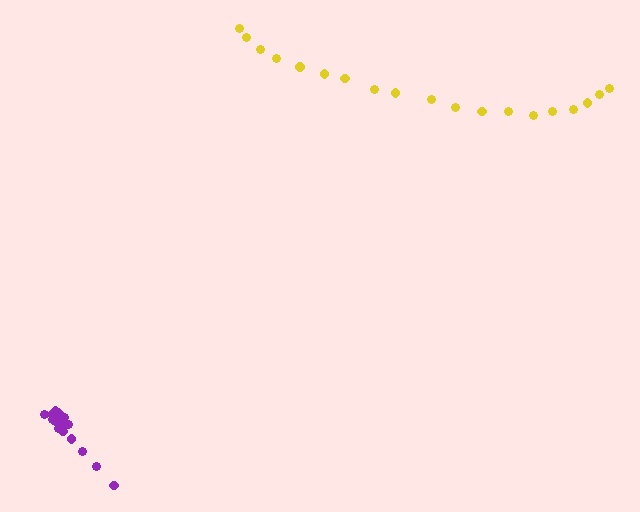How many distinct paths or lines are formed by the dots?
There are 2 distinct paths.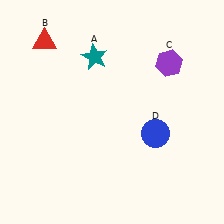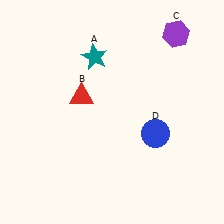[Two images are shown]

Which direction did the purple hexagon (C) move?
The purple hexagon (C) moved up.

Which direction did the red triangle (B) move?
The red triangle (B) moved down.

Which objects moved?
The objects that moved are: the red triangle (B), the purple hexagon (C).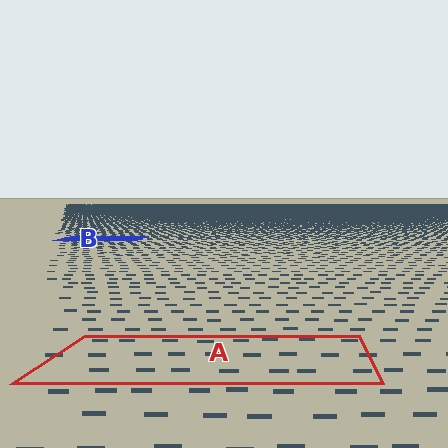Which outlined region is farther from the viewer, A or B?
Region B is farther from the viewer — the texture elements inside it appear smaller and more densely packed.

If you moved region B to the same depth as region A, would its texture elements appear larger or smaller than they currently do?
They would appear larger. At a closer depth, the same texture elements are projected at a bigger on-screen size.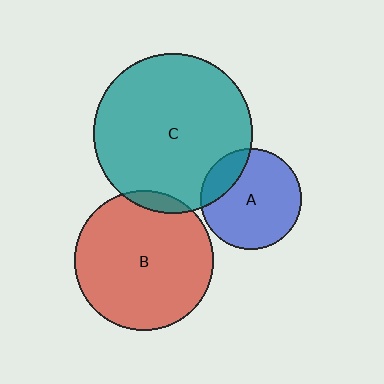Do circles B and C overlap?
Yes.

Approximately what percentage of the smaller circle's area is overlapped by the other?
Approximately 5%.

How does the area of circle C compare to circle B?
Approximately 1.3 times.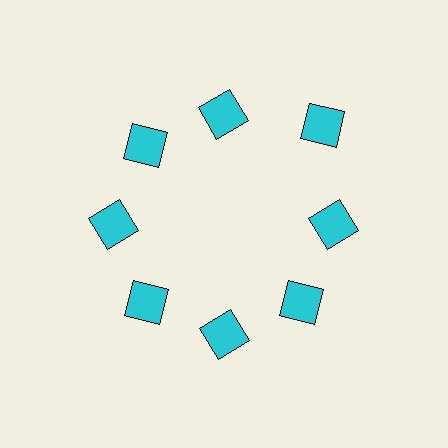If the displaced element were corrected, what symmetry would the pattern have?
It would have 8-fold rotational symmetry — the pattern would map onto itself every 45 degrees.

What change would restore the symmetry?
The symmetry would be restored by moving it inward, back onto the ring so that all 8 squares sit at equal angles and equal distance from the center.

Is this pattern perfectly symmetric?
No. The 8 cyan squares are arranged in a ring, but one element near the 2 o'clock position is pushed outward from the center, breaking the 8-fold rotational symmetry.